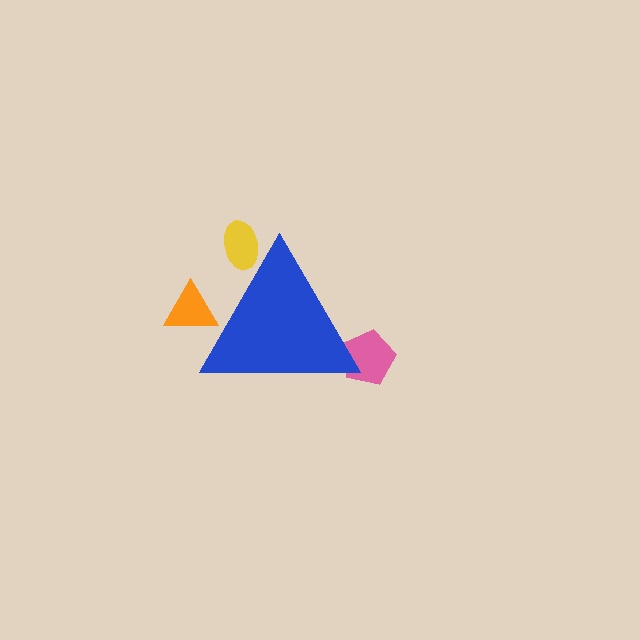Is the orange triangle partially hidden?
Yes, the orange triangle is partially hidden behind the blue triangle.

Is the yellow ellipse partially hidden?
Yes, the yellow ellipse is partially hidden behind the blue triangle.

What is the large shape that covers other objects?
A blue triangle.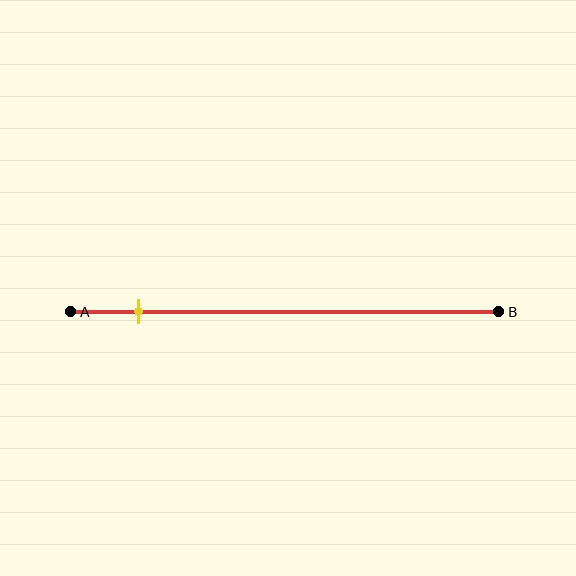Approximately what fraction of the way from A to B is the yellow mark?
The yellow mark is approximately 15% of the way from A to B.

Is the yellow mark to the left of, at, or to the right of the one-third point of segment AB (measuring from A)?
The yellow mark is to the left of the one-third point of segment AB.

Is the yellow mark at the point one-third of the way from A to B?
No, the mark is at about 15% from A, not at the 33% one-third point.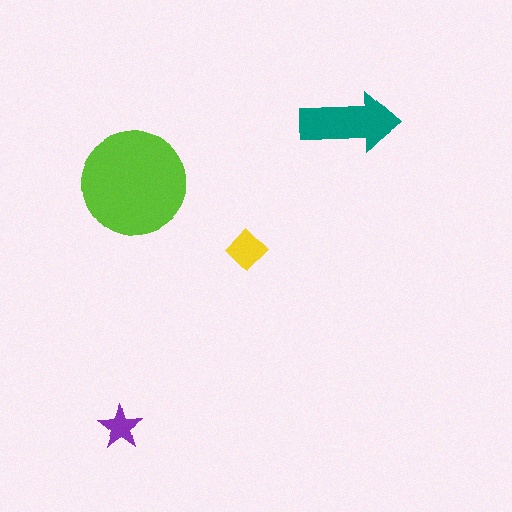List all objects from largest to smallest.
The lime circle, the teal arrow, the yellow diamond, the purple star.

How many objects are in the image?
There are 4 objects in the image.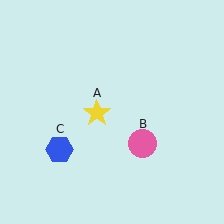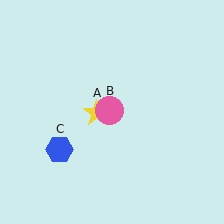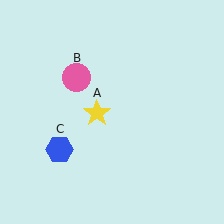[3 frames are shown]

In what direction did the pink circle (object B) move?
The pink circle (object B) moved up and to the left.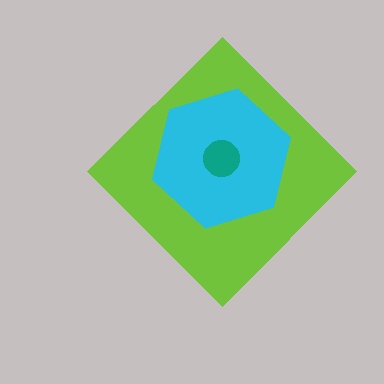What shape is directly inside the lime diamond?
The cyan hexagon.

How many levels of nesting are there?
3.